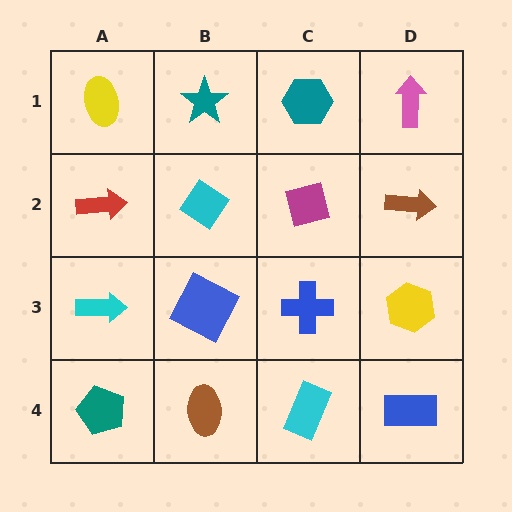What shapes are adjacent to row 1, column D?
A brown arrow (row 2, column D), a teal hexagon (row 1, column C).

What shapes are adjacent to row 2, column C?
A teal hexagon (row 1, column C), a blue cross (row 3, column C), a cyan diamond (row 2, column B), a brown arrow (row 2, column D).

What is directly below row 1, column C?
A magenta diamond.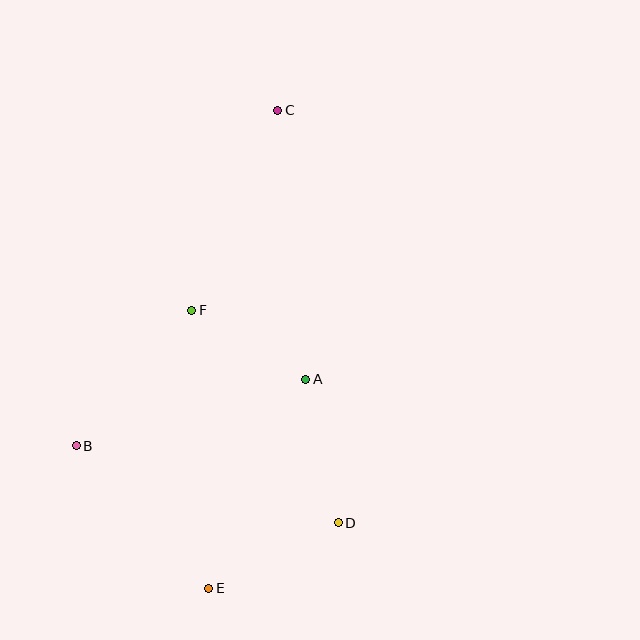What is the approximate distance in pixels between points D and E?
The distance between D and E is approximately 145 pixels.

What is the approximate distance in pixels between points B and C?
The distance between B and C is approximately 391 pixels.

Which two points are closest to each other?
Points A and F are closest to each other.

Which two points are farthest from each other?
Points C and E are farthest from each other.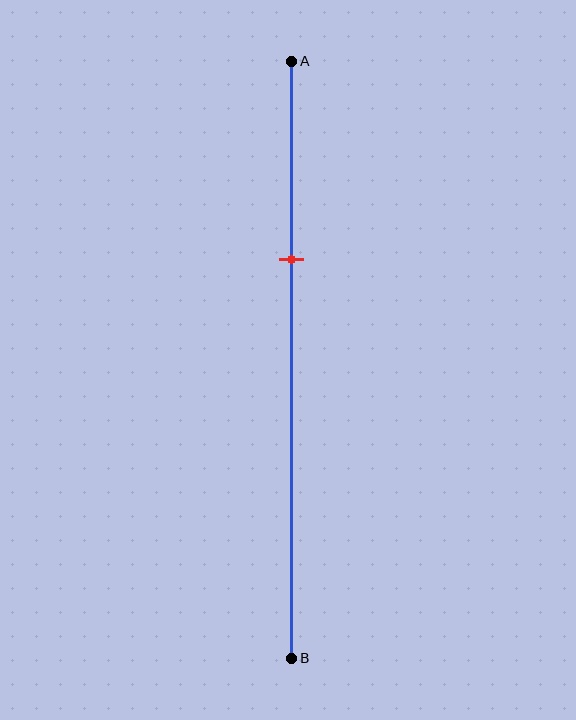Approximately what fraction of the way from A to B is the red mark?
The red mark is approximately 35% of the way from A to B.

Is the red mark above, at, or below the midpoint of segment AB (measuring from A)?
The red mark is above the midpoint of segment AB.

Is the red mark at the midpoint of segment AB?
No, the mark is at about 35% from A, not at the 50% midpoint.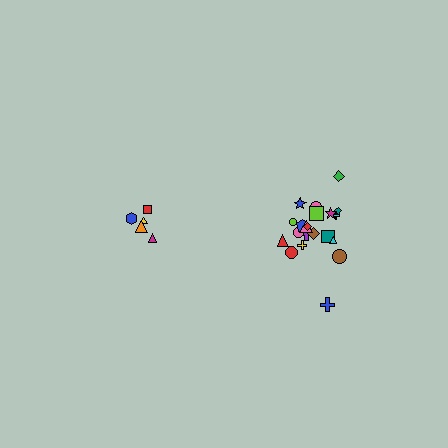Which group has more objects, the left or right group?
The right group.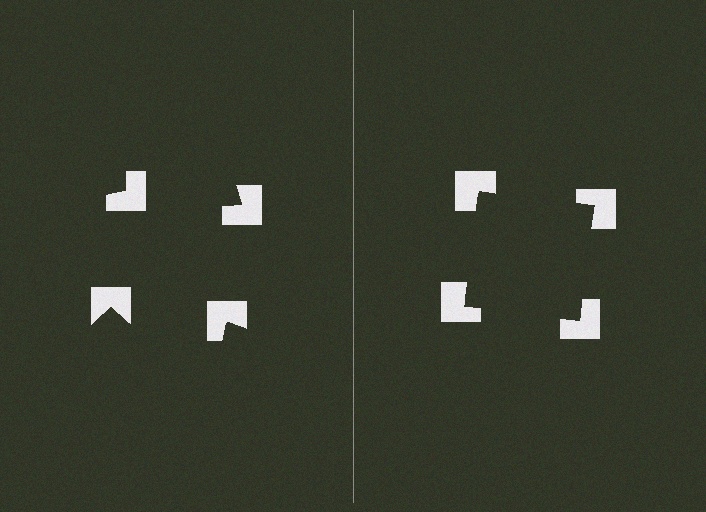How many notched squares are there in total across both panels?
8 — 4 on each side.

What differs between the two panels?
The notched squares are positioned identically on both sides; only the wedge orientations differ. On the right they align to a square; on the left they are misaligned.